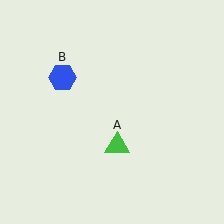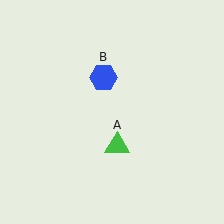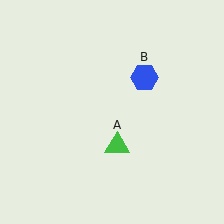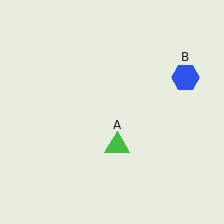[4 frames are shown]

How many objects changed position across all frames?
1 object changed position: blue hexagon (object B).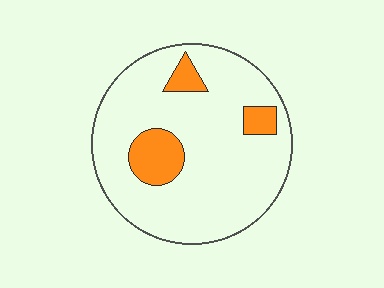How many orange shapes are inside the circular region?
3.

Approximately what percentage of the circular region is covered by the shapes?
Approximately 15%.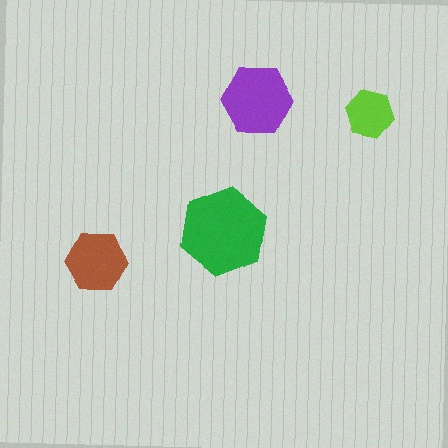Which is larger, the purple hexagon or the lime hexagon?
The purple one.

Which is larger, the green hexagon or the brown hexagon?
The green one.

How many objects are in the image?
There are 4 objects in the image.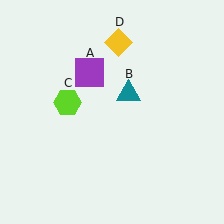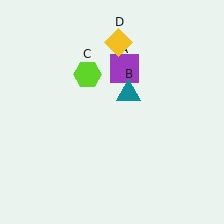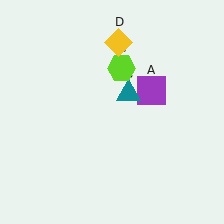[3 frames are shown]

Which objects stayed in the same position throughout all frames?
Teal triangle (object B) and yellow diamond (object D) remained stationary.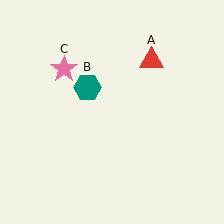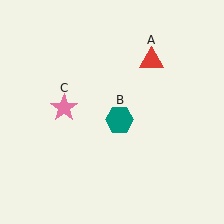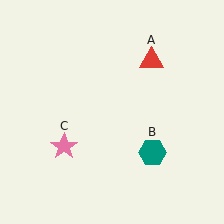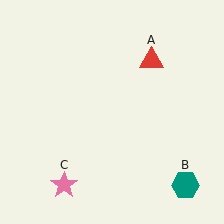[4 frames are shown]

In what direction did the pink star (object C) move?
The pink star (object C) moved down.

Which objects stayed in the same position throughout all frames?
Red triangle (object A) remained stationary.